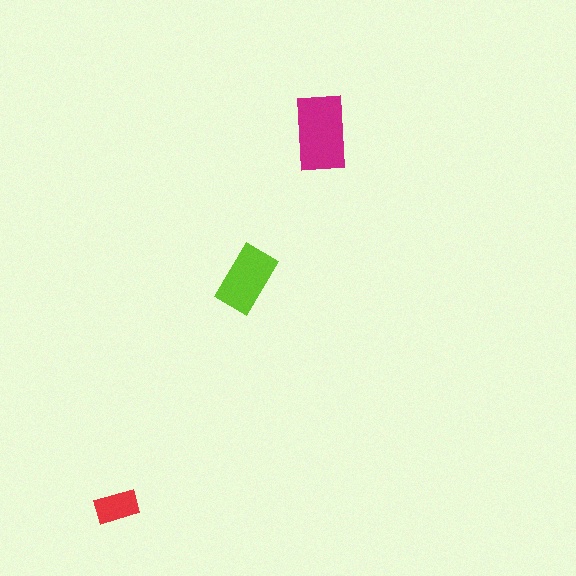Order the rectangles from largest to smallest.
the magenta one, the lime one, the red one.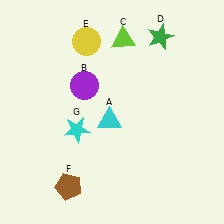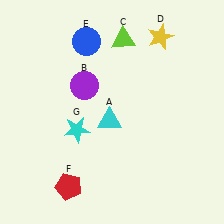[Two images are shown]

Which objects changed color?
D changed from green to yellow. E changed from yellow to blue. F changed from brown to red.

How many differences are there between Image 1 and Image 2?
There are 3 differences between the two images.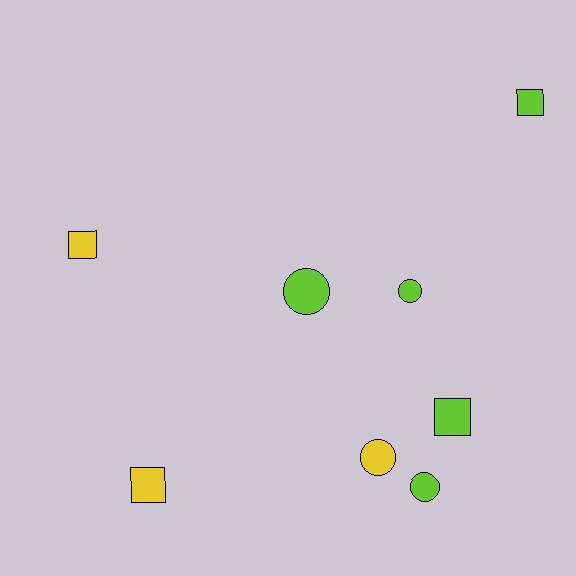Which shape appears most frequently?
Square, with 4 objects.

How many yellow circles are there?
There is 1 yellow circle.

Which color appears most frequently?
Lime, with 5 objects.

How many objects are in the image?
There are 8 objects.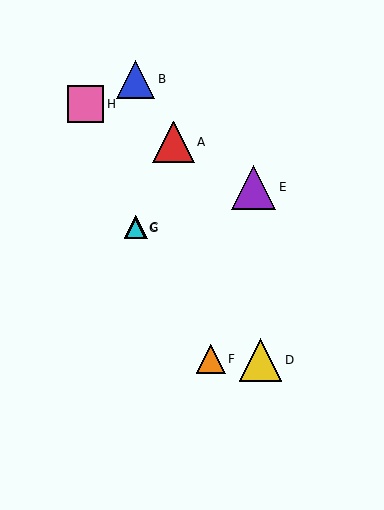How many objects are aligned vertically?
3 objects (B, C, G) are aligned vertically.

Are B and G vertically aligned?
Yes, both are at x≈136.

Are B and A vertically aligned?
No, B is at x≈136 and A is at x≈173.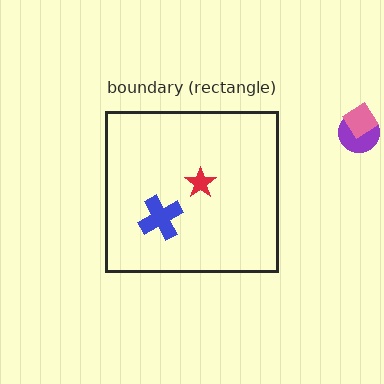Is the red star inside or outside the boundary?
Inside.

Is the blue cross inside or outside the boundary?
Inside.